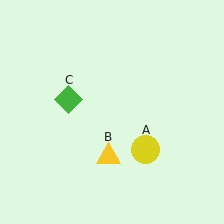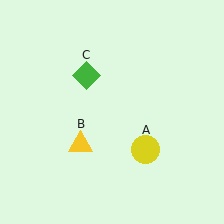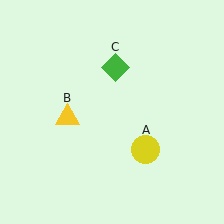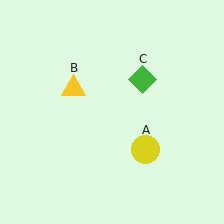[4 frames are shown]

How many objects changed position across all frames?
2 objects changed position: yellow triangle (object B), green diamond (object C).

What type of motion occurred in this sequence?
The yellow triangle (object B), green diamond (object C) rotated clockwise around the center of the scene.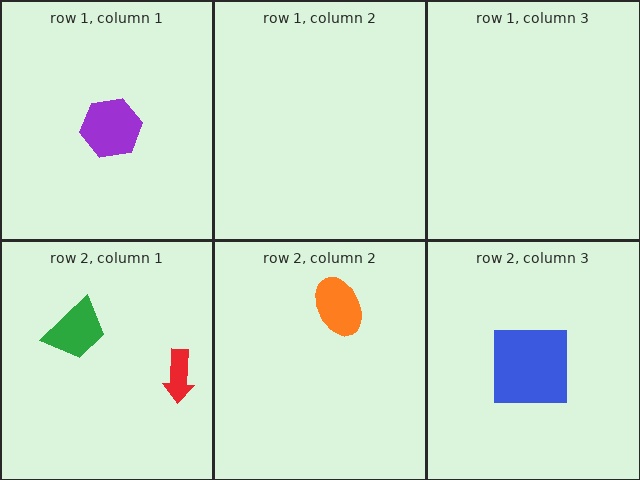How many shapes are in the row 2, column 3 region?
1.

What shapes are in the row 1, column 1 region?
The purple hexagon.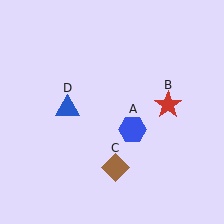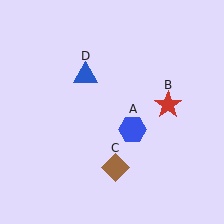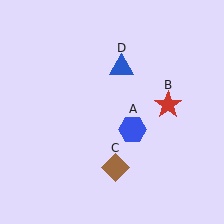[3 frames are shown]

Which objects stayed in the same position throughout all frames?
Blue hexagon (object A) and red star (object B) and brown diamond (object C) remained stationary.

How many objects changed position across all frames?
1 object changed position: blue triangle (object D).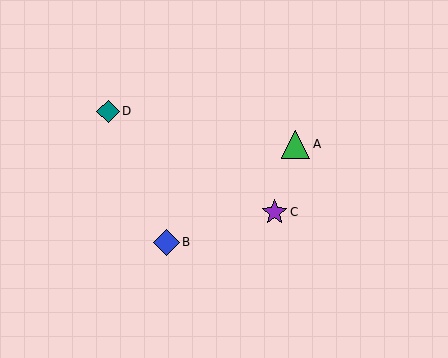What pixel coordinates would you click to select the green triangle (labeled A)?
Click at (296, 144) to select the green triangle A.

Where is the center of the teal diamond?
The center of the teal diamond is at (108, 111).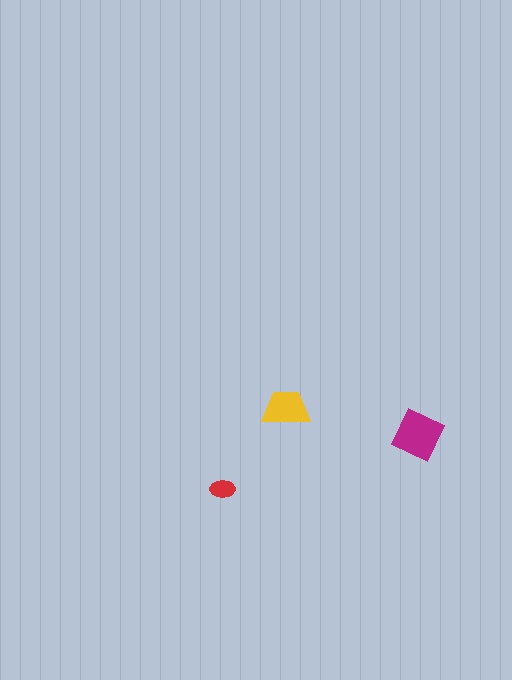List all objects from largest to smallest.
The magenta square, the yellow trapezoid, the red ellipse.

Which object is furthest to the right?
The magenta square is rightmost.